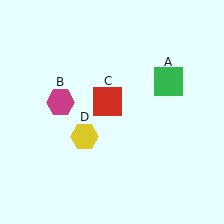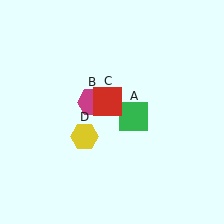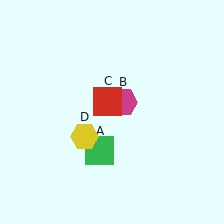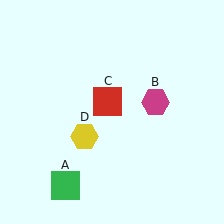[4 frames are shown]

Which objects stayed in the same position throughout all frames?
Red square (object C) and yellow hexagon (object D) remained stationary.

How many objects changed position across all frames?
2 objects changed position: green square (object A), magenta hexagon (object B).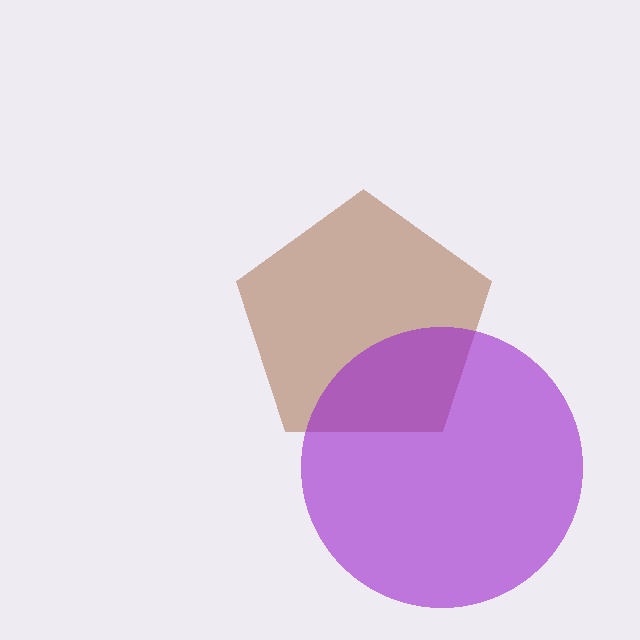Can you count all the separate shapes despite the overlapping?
Yes, there are 2 separate shapes.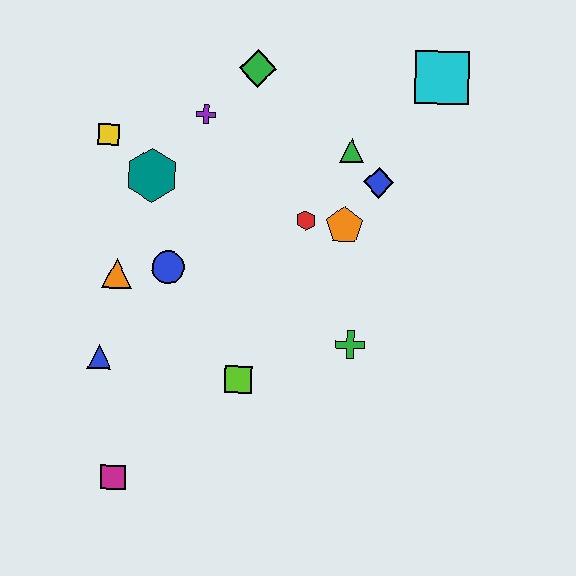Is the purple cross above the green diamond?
No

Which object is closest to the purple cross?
The green diamond is closest to the purple cross.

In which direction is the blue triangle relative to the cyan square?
The blue triangle is to the left of the cyan square.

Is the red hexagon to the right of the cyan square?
No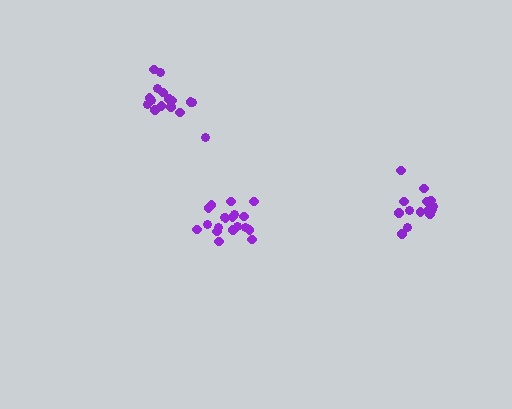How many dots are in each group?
Group 1: 19 dots, Group 2: 14 dots, Group 3: 16 dots (49 total).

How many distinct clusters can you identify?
There are 3 distinct clusters.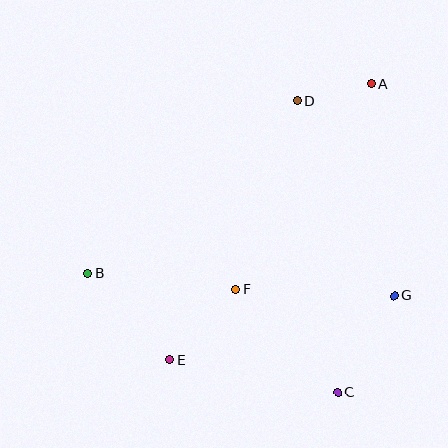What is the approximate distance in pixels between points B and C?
The distance between B and C is approximately 276 pixels.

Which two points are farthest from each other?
Points A and E are farthest from each other.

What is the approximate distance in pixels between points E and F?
The distance between E and F is approximately 96 pixels.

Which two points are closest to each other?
Points A and D are closest to each other.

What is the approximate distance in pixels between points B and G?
The distance between B and G is approximately 307 pixels.